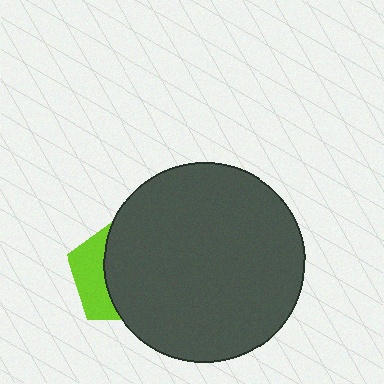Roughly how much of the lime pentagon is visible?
A small part of it is visible (roughly 33%).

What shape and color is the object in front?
The object in front is a dark gray circle.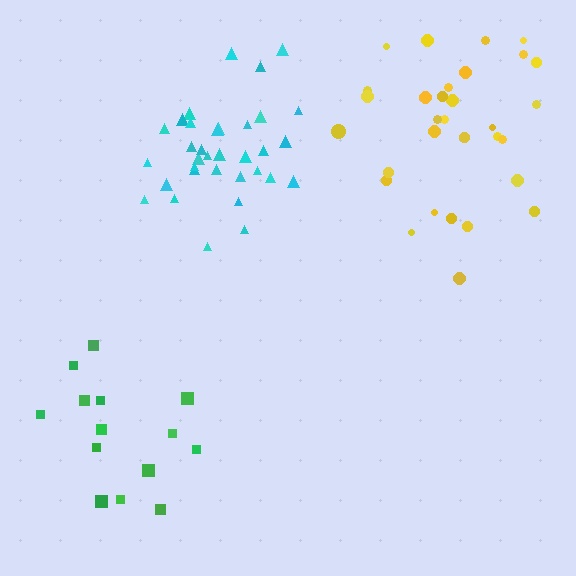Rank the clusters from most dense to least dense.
cyan, yellow, green.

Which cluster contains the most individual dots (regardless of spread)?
Cyan (34).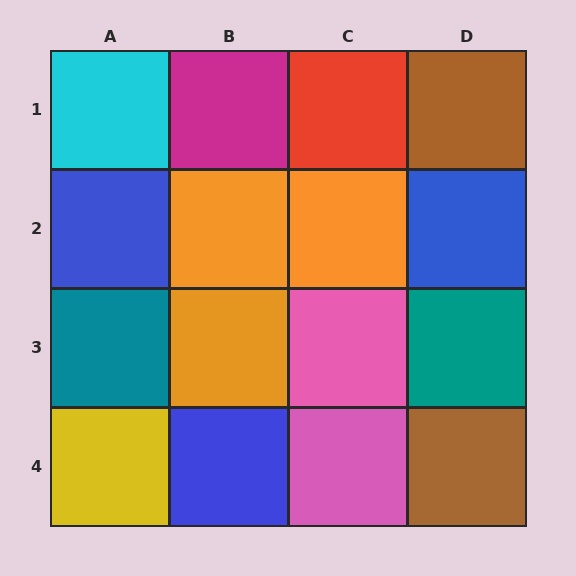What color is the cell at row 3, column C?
Pink.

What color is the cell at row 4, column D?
Brown.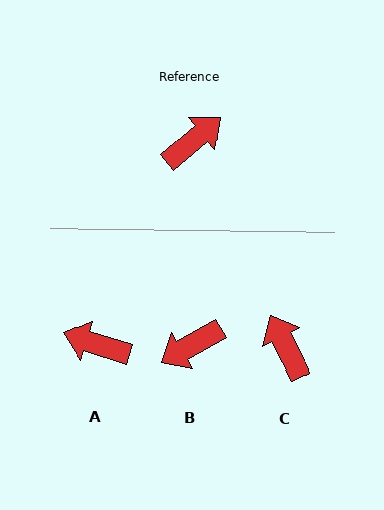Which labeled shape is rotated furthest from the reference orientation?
B, about 169 degrees away.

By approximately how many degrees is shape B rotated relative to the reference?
Approximately 169 degrees counter-clockwise.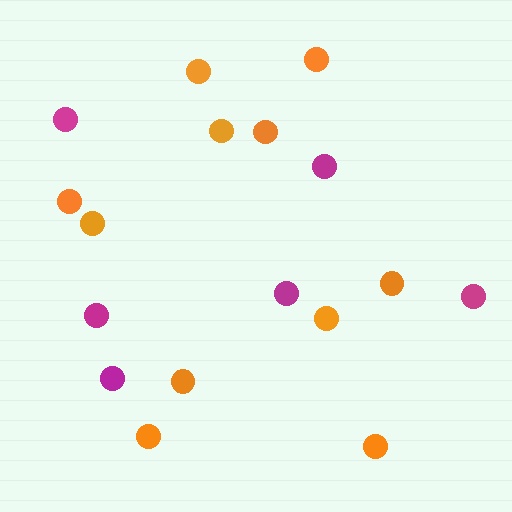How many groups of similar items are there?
There are 2 groups: one group of magenta circles (6) and one group of orange circles (11).